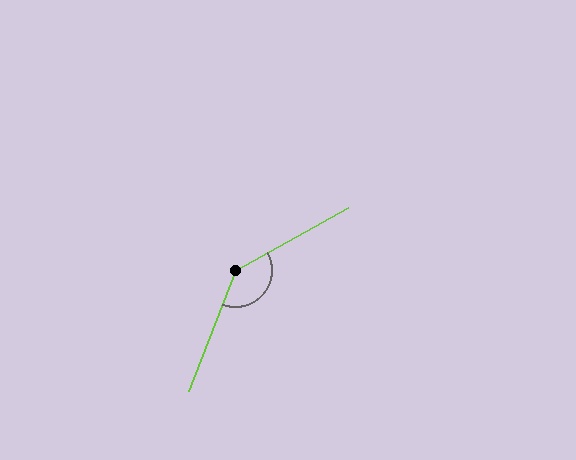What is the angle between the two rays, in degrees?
Approximately 140 degrees.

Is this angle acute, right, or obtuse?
It is obtuse.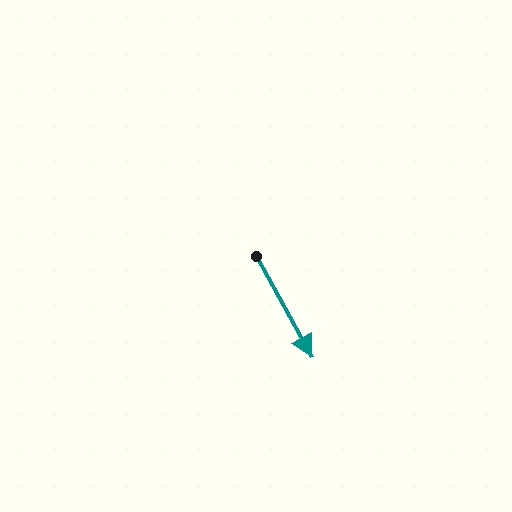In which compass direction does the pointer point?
Southeast.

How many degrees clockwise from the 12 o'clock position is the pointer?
Approximately 151 degrees.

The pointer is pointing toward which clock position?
Roughly 5 o'clock.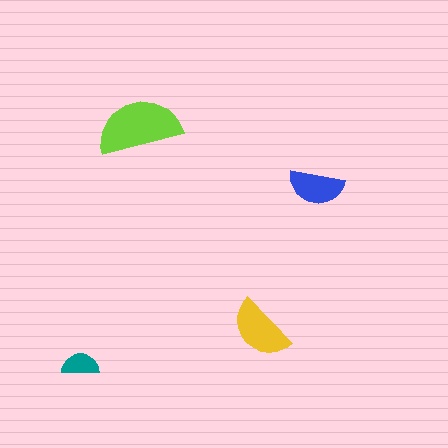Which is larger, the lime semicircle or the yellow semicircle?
The lime one.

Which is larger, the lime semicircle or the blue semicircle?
The lime one.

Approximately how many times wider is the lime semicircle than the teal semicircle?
About 2.5 times wider.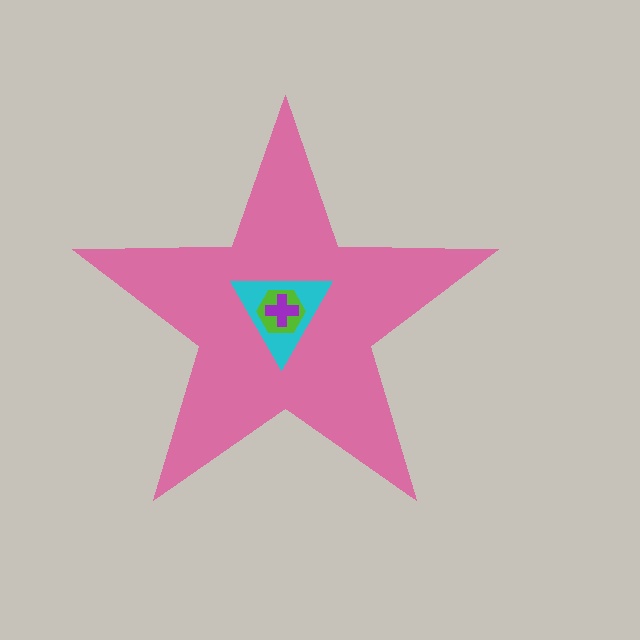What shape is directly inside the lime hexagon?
The purple cross.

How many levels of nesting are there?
4.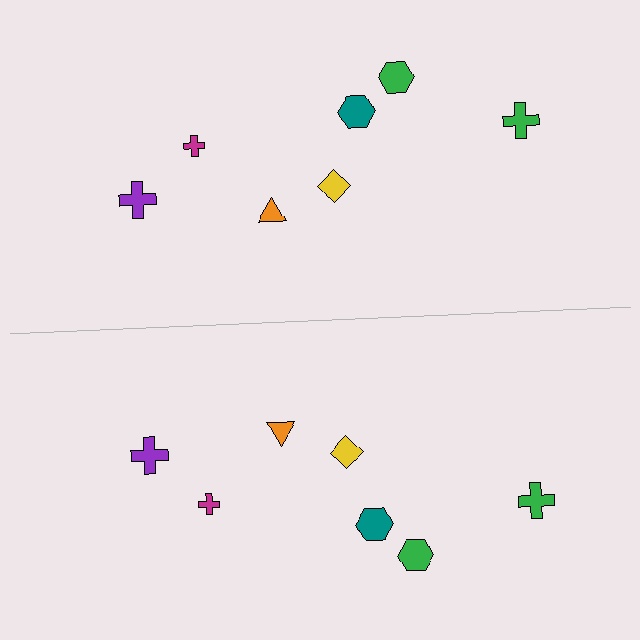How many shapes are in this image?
There are 14 shapes in this image.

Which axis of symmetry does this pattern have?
The pattern has a horizontal axis of symmetry running through the center of the image.